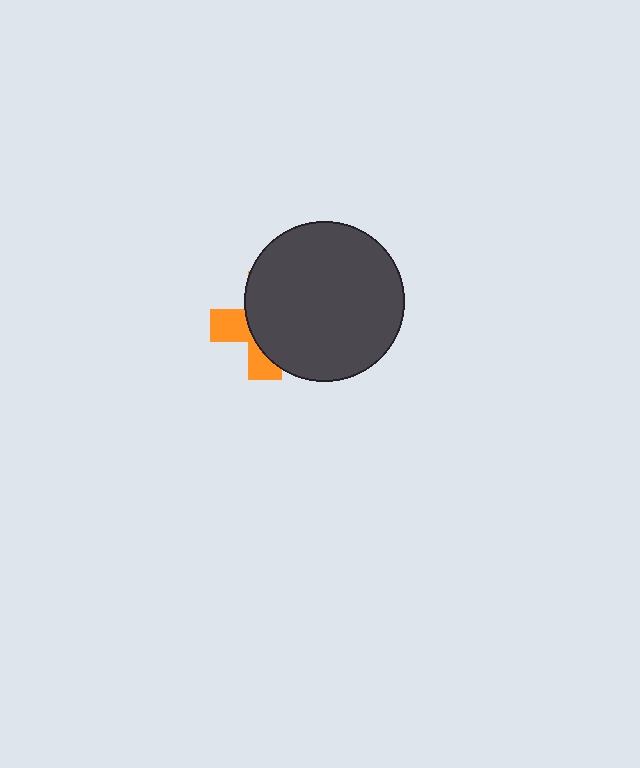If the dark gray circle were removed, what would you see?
You would see the complete orange cross.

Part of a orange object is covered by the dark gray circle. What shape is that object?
It is a cross.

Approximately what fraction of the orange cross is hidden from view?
Roughly 65% of the orange cross is hidden behind the dark gray circle.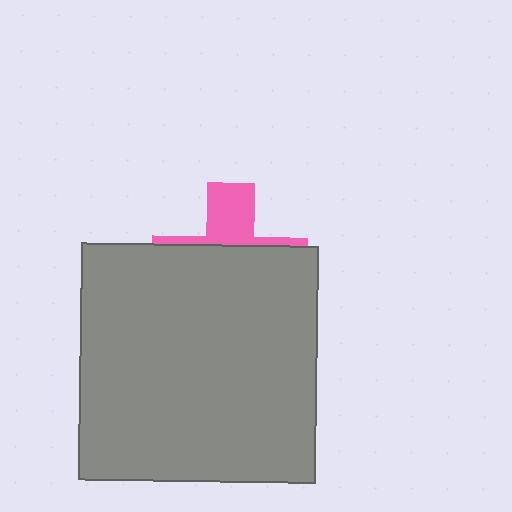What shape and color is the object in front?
The object in front is a gray square.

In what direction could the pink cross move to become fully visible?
The pink cross could move up. That would shift it out from behind the gray square entirely.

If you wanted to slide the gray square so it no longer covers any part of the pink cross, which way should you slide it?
Slide it down — that is the most direct way to separate the two shapes.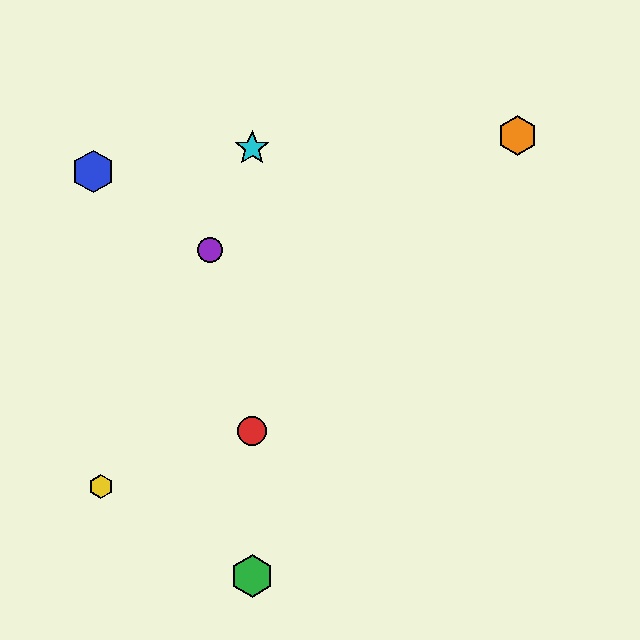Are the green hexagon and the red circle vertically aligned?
Yes, both are at x≈252.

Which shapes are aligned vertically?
The red circle, the green hexagon, the cyan star are aligned vertically.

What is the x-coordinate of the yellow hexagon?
The yellow hexagon is at x≈101.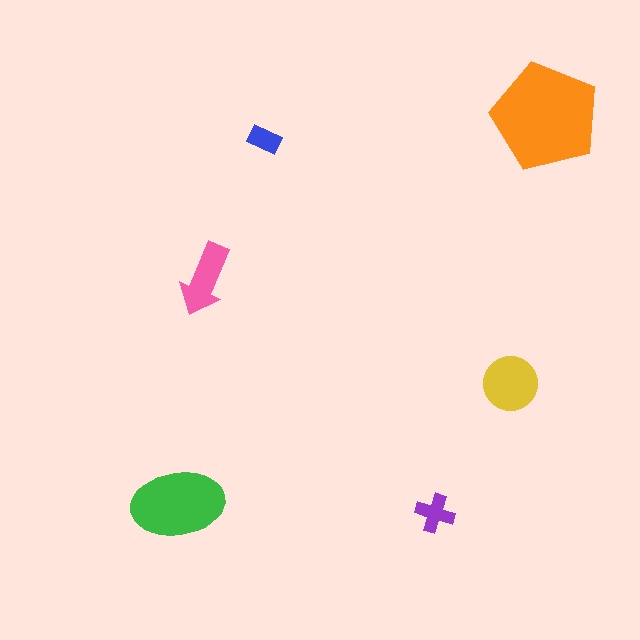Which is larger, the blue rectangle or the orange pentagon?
The orange pentagon.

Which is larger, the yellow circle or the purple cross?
The yellow circle.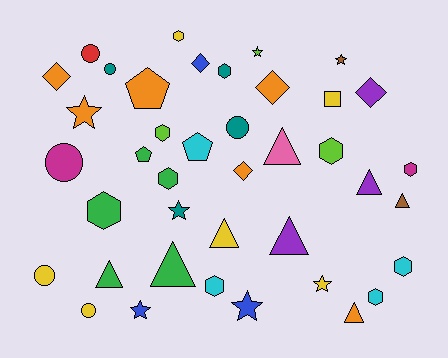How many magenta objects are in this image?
There are 2 magenta objects.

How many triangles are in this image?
There are 8 triangles.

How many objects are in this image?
There are 40 objects.